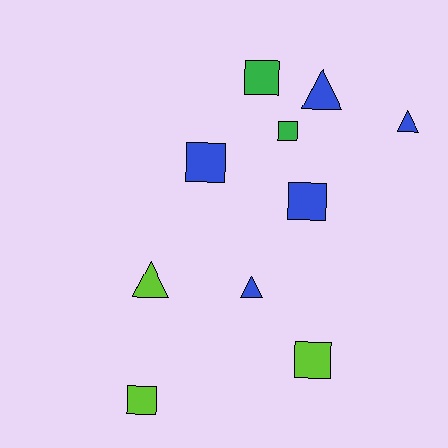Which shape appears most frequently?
Square, with 6 objects.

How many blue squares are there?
There are 2 blue squares.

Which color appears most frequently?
Blue, with 5 objects.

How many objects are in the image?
There are 10 objects.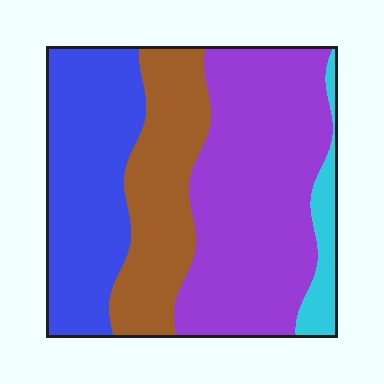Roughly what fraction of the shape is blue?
Blue takes up about one quarter (1/4) of the shape.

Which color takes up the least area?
Cyan, at roughly 5%.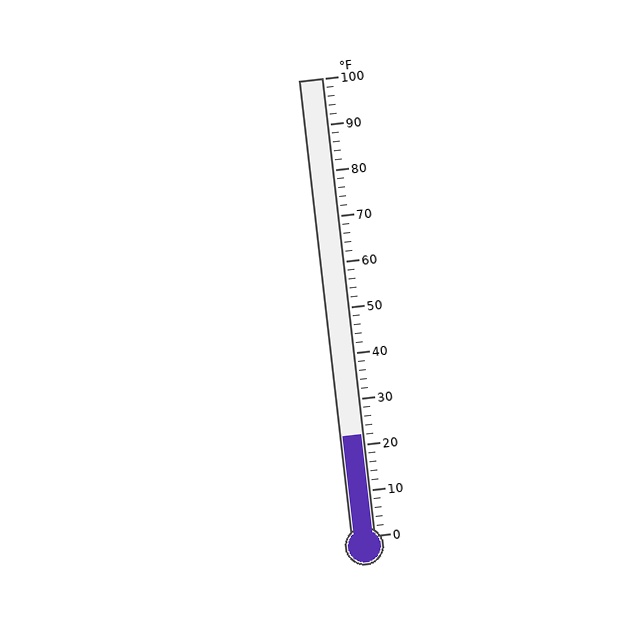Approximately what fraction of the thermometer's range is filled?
The thermometer is filled to approximately 20% of its range.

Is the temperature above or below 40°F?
The temperature is below 40°F.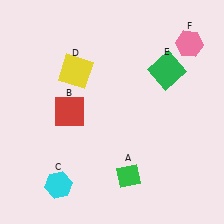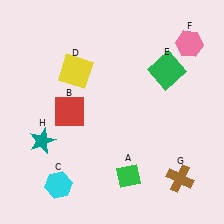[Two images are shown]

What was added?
A brown cross (G), a teal star (H) were added in Image 2.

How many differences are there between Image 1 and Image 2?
There are 2 differences between the two images.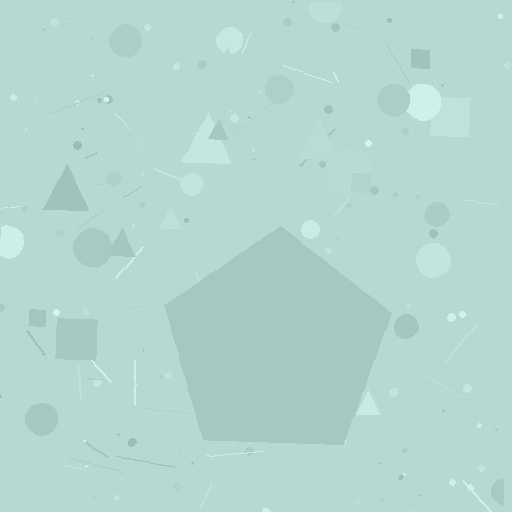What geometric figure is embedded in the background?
A pentagon is embedded in the background.